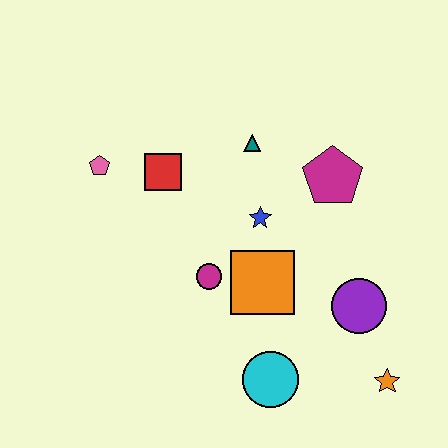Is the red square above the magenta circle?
Yes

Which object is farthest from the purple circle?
The pink pentagon is farthest from the purple circle.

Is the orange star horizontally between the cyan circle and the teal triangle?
No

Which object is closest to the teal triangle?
The blue star is closest to the teal triangle.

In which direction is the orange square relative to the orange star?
The orange square is to the left of the orange star.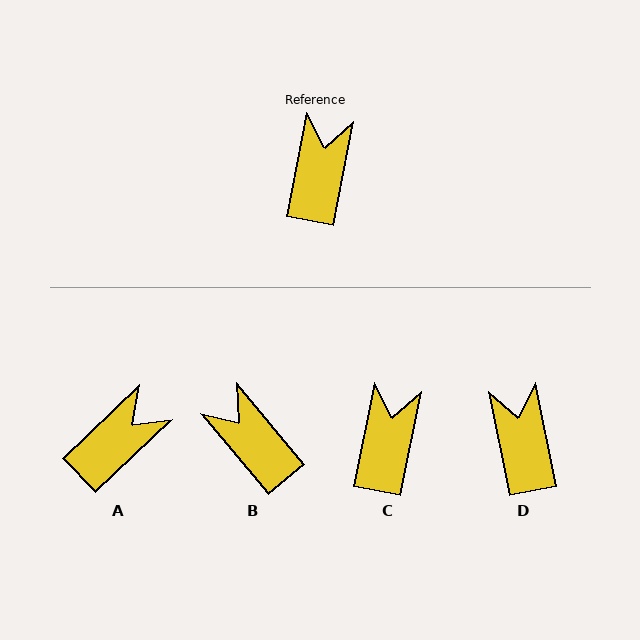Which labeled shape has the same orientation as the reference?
C.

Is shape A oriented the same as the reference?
No, it is off by about 35 degrees.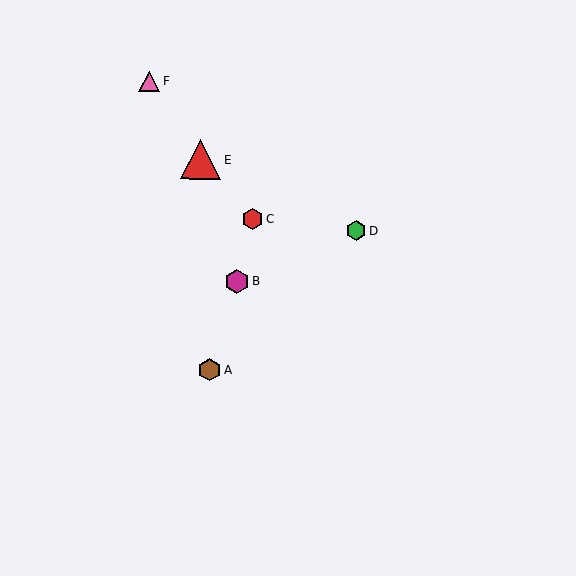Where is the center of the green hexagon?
The center of the green hexagon is at (356, 231).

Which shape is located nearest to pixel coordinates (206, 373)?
The brown hexagon (labeled A) at (209, 369) is nearest to that location.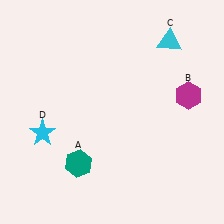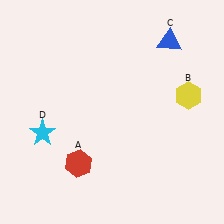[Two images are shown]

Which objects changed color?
A changed from teal to red. B changed from magenta to yellow. C changed from cyan to blue.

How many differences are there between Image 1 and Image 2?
There are 3 differences between the two images.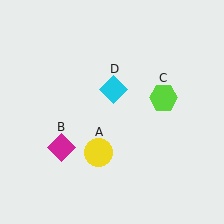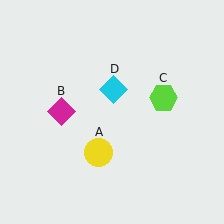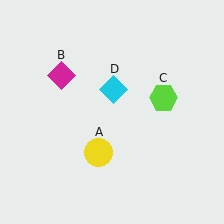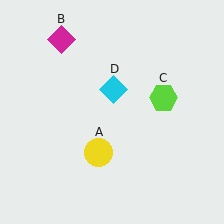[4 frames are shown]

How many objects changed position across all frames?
1 object changed position: magenta diamond (object B).